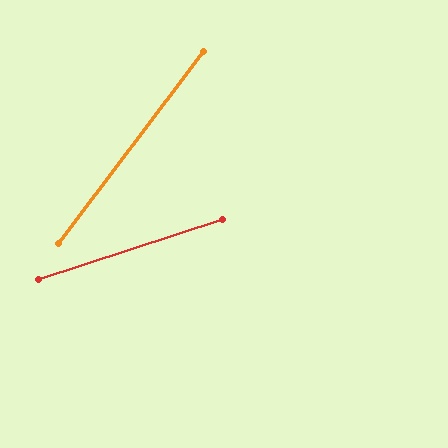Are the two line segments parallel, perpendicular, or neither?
Neither parallel nor perpendicular — they differ by about 35°.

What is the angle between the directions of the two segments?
Approximately 35 degrees.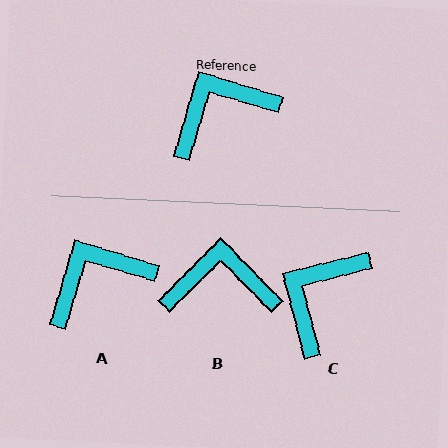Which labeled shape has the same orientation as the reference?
A.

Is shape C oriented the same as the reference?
No, it is off by about 30 degrees.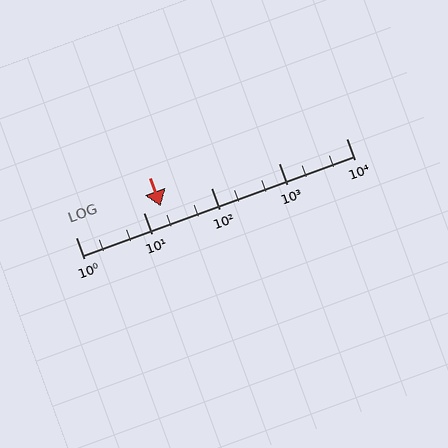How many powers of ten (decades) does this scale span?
The scale spans 4 decades, from 1 to 10000.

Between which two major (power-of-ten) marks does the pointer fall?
The pointer is between 10 and 100.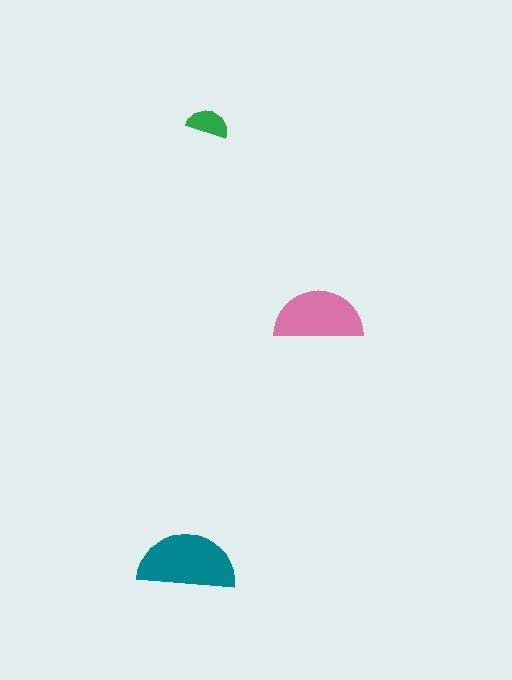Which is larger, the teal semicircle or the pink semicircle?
The teal one.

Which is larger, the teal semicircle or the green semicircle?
The teal one.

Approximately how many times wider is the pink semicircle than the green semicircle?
About 2 times wider.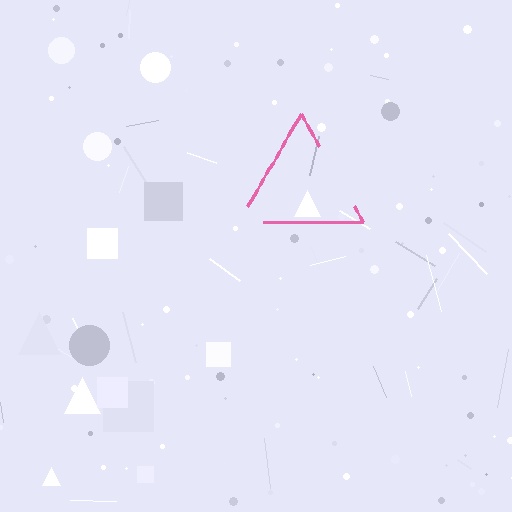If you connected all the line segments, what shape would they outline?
They would outline a triangle.